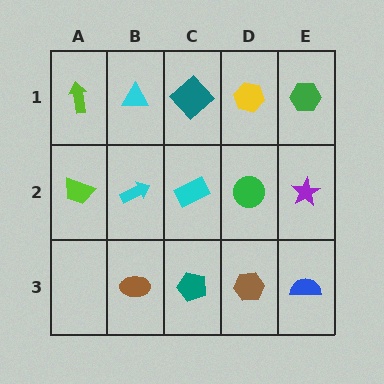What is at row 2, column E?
A purple star.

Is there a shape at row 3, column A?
No, that cell is empty.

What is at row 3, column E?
A blue semicircle.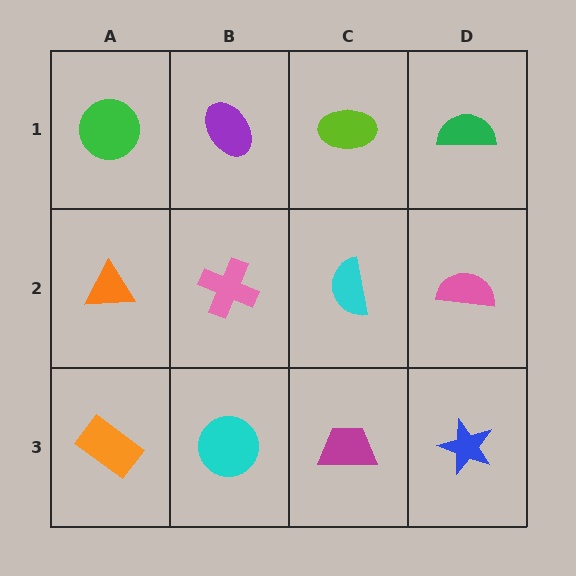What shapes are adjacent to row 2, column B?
A purple ellipse (row 1, column B), a cyan circle (row 3, column B), an orange triangle (row 2, column A), a cyan semicircle (row 2, column C).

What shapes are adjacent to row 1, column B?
A pink cross (row 2, column B), a green circle (row 1, column A), a lime ellipse (row 1, column C).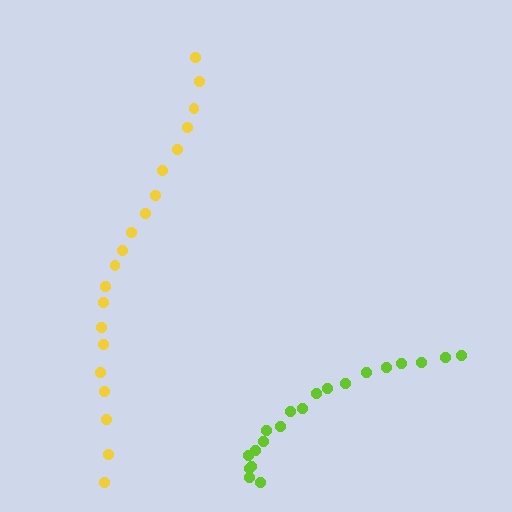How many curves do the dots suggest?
There are 2 distinct paths.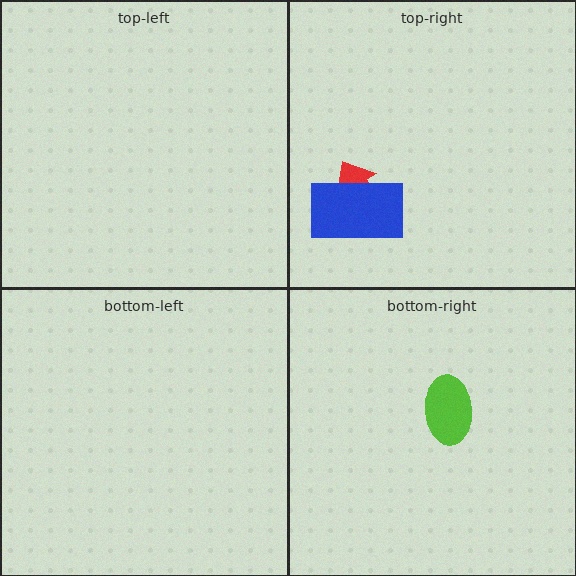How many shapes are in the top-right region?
2.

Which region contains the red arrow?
The top-right region.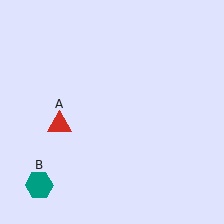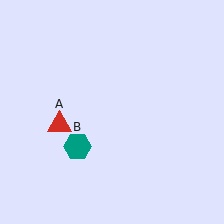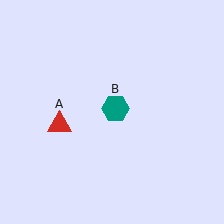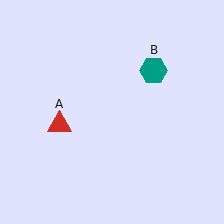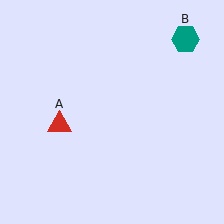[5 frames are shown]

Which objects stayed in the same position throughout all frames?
Red triangle (object A) remained stationary.